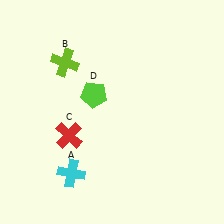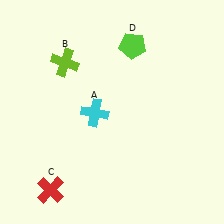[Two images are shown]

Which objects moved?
The objects that moved are: the cyan cross (A), the red cross (C), the lime pentagon (D).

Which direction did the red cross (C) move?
The red cross (C) moved down.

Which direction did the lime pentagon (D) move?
The lime pentagon (D) moved up.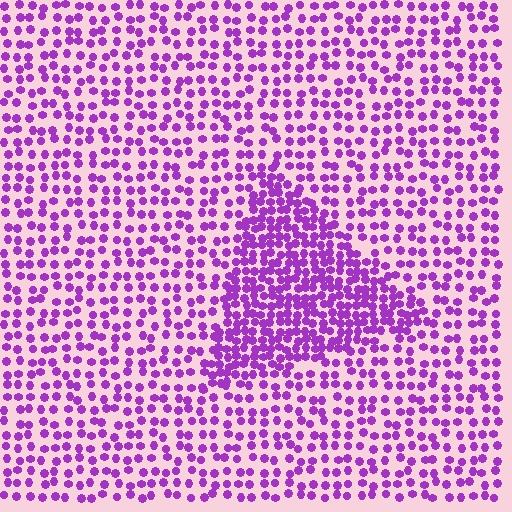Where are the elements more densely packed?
The elements are more densely packed inside the triangle boundary.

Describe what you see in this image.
The image contains small purple elements arranged at two different densities. A triangle-shaped region is visible where the elements are more densely packed than the surrounding area.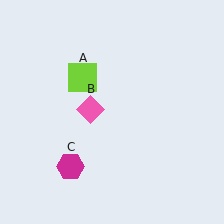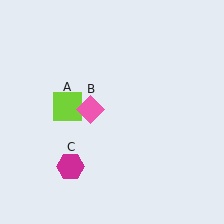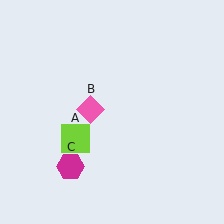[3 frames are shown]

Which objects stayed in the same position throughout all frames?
Pink diamond (object B) and magenta hexagon (object C) remained stationary.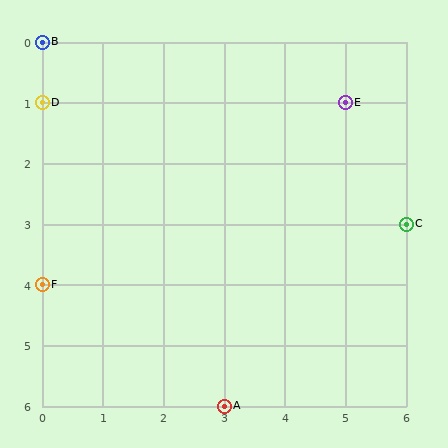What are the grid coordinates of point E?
Point E is at grid coordinates (5, 1).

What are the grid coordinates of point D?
Point D is at grid coordinates (0, 1).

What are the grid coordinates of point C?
Point C is at grid coordinates (6, 3).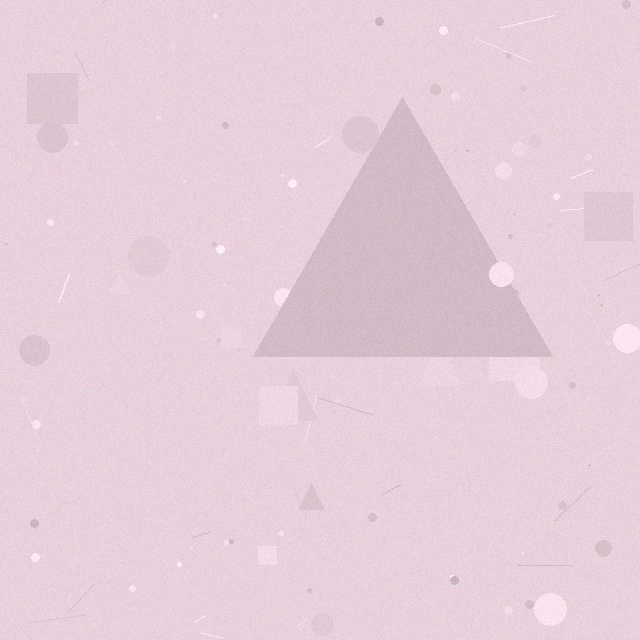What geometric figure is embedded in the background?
A triangle is embedded in the background.